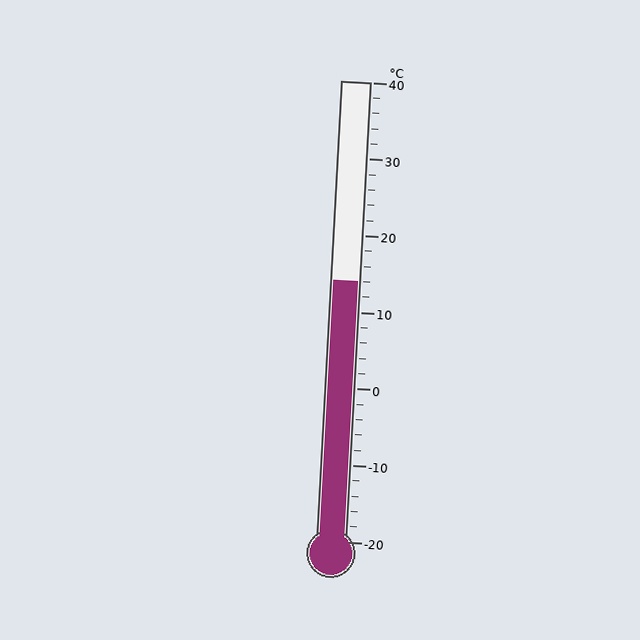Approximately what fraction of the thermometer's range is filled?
The thermometer is filled to approximately 55% of its range.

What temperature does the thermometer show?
The thermometer shows approximately 14°C.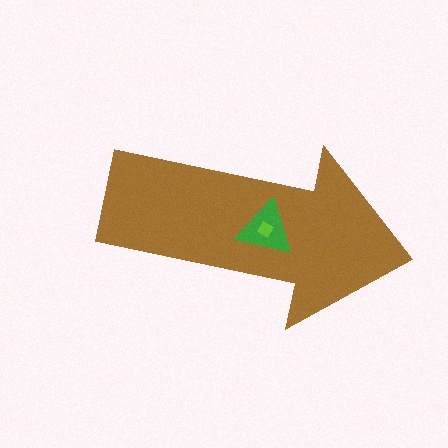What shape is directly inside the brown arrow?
The green triangle.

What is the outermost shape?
The brown arrow.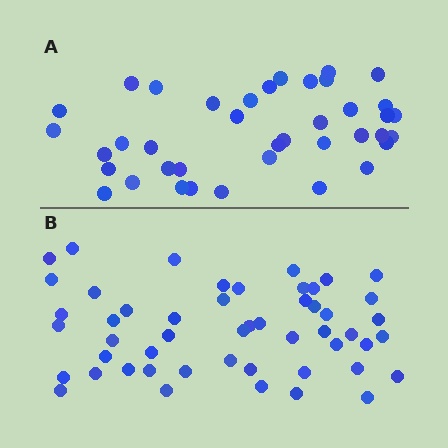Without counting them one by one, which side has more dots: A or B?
Region B (the bottom region) has more dots.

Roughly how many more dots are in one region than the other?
Region B has roughly 12 or so more dots than region A.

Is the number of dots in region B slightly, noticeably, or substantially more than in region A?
Region B has noticeably more, but not dramatically so. The ratio is roughly 1.3 to 1.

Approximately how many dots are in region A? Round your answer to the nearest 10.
About 40 dots. (The exact count is 39, which rounds to 40.)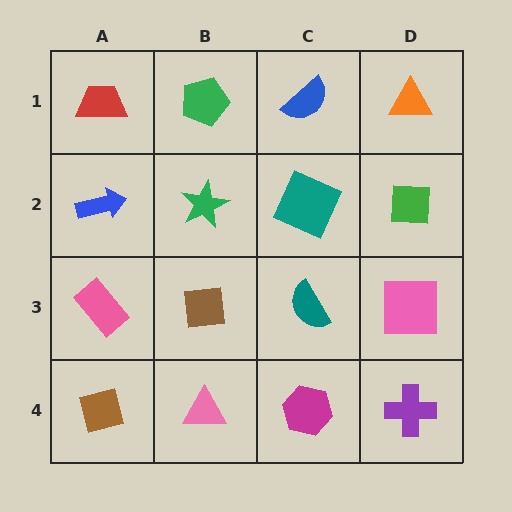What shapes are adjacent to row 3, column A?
A blue arrow (row 2, column A), a brown square (row 4, column A), a brown square (row 3, column B).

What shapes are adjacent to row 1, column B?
A green star (row 2, column B), a red trapezoid (row 1, column A), a blue semicircle (row 1, column C).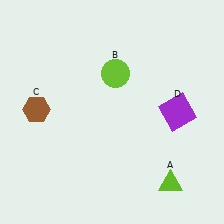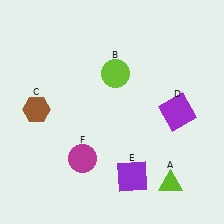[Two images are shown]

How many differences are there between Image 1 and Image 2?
There are 2 differences between the two images.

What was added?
A purple square (E), a magenta circle (F) were added in Image 2.